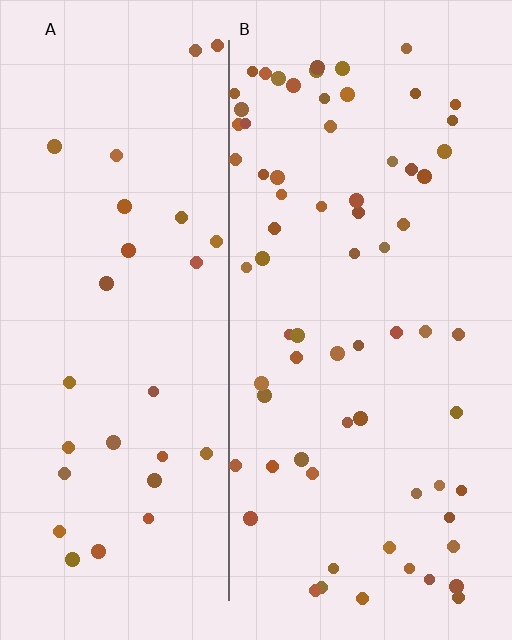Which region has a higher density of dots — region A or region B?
B (the right).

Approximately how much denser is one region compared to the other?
Approximately 2.4× — region B over region A.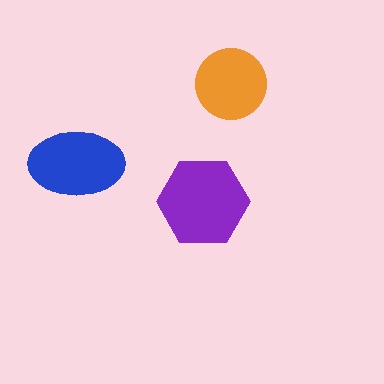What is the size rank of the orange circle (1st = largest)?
3rd.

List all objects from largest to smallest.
The purple hexagon, the blue ellipse, the orange circle.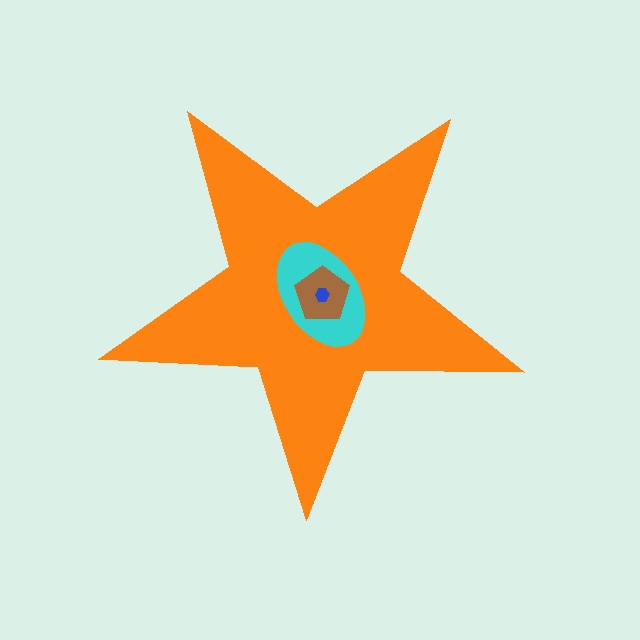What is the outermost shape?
The orange star.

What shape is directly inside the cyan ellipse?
The brown pentagon.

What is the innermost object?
The blue hexagon.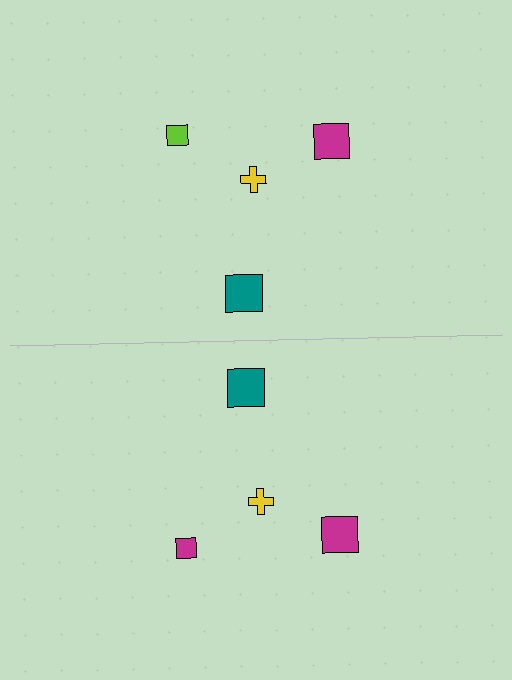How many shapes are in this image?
There are 8 shapes in this image.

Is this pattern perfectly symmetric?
No, the pattern is not perfectly symmetric. The magenta square on the bottom side breaks the symmetry — its mirror counterpart is lime.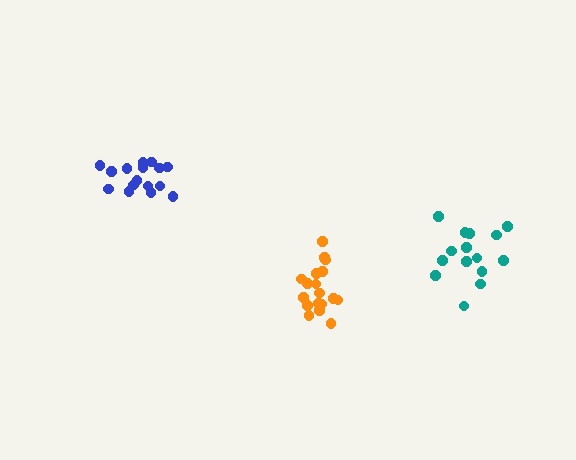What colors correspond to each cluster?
The clusters are colored: teal, orange, blue.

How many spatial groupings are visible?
There are 3 spatial groupings.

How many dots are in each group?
Group 1: 15 dots, Group 2: 18 dots, Group 3: 16 dots (49 total).